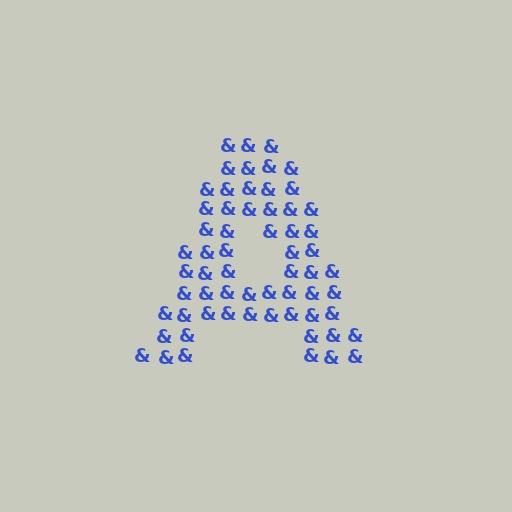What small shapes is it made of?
It is made of small ampersands.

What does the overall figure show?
The overall figure shows the letter A.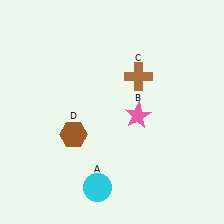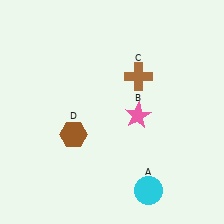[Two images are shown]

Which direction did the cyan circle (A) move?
The cyan circle (A) moved right.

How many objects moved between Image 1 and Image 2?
1 object moved between the two images.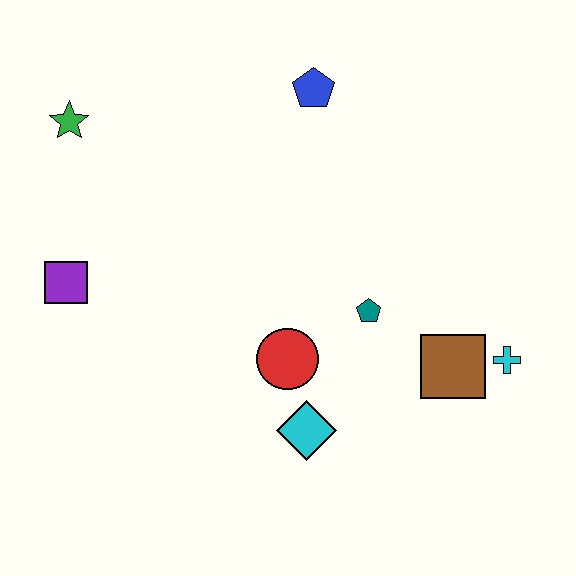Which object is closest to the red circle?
The cyan diamond is closest to the red circle.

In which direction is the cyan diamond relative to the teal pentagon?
The cyan diamond is below the teal pentagon.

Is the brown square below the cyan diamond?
No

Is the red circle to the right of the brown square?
No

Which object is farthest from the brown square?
The green star is farthest from the brown square.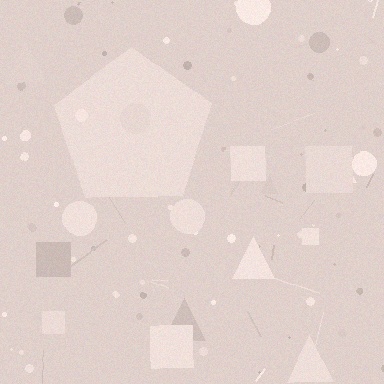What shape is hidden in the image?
A pentagon is hidden in the image.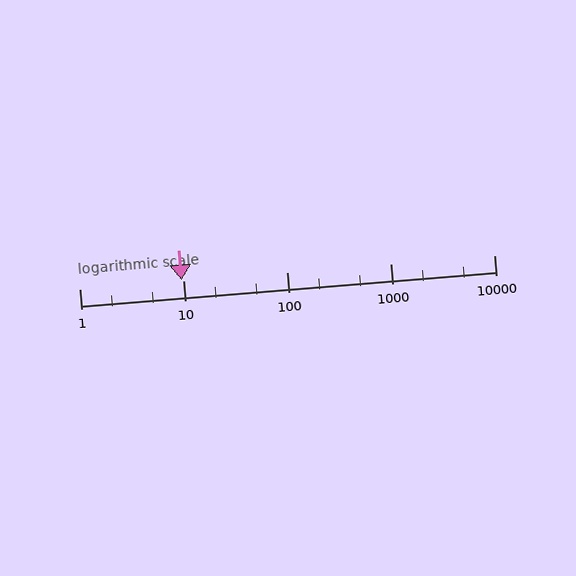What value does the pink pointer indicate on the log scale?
The pointer indicates approximately 9.6.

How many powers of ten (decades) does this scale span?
The scale spans 4 decades, from 1 to 10000.